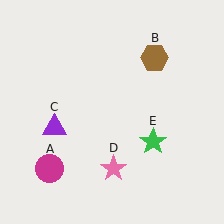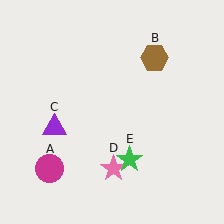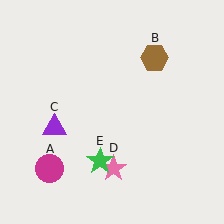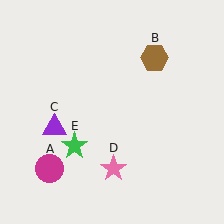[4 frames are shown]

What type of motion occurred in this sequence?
The green star (object E) rotated clockwise around the center of the scene.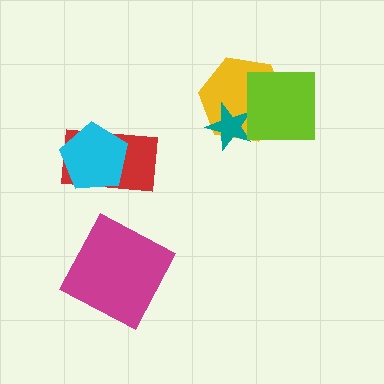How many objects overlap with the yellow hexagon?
2 objects overlap with the yellow hexagon.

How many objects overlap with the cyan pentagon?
1 object overlaps with the cyan pentagon.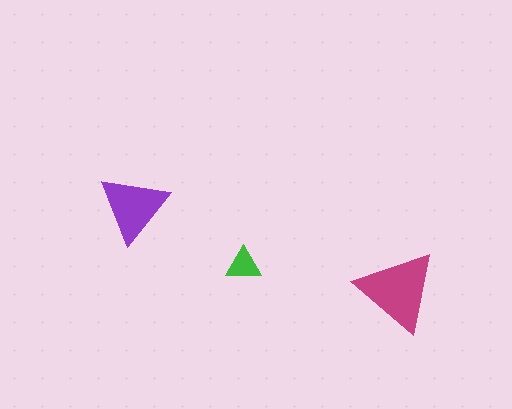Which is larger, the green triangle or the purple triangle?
The purple one.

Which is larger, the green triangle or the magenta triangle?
The magenta one.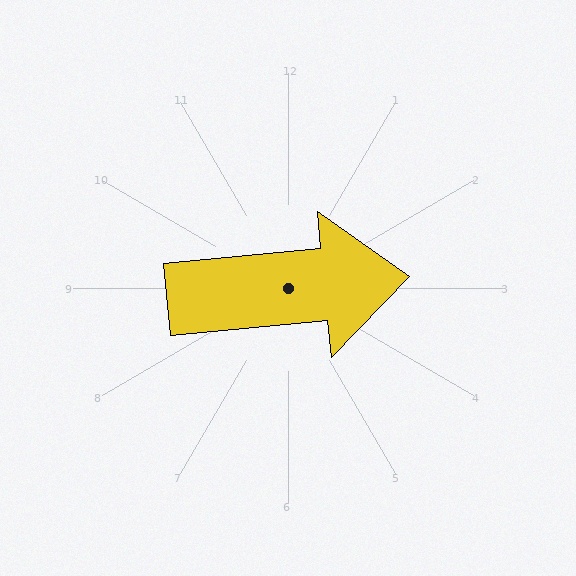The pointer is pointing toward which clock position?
Roughly 3 o'clock.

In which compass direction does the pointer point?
East.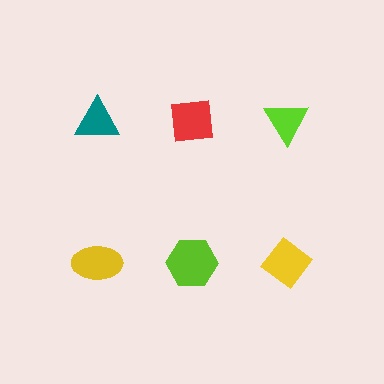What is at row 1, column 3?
A lime triangle.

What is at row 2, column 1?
A yellow ellipse.